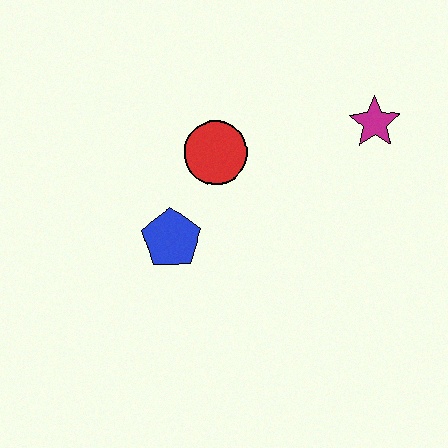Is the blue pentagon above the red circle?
No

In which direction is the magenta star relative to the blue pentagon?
The magenta star is to the right of the blue pentagon.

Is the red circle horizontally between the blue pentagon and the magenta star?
Yes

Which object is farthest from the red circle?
The magenta star is farthest from the red circle.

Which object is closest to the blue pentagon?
The red circle is closest to the blue pentagon.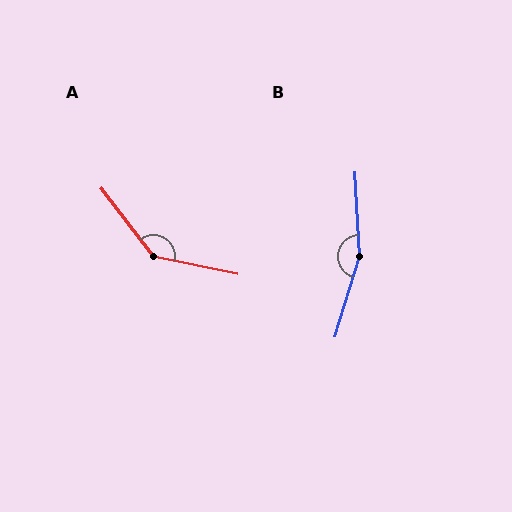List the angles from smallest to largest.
A (139°), B (160°).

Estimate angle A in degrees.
Approximately 139 degrees.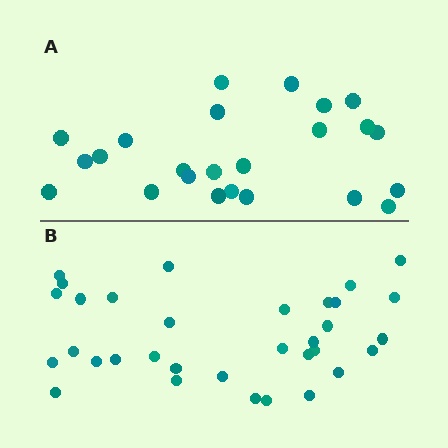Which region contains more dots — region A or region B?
Region B (the bottom region) has more dots.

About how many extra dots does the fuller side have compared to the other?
Region B has roughly 8 or so more dots than region A.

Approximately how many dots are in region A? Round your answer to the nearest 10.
About 20 dots. (The exact count is 24, which rounds to 20.)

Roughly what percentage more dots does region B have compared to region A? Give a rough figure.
About 40% more.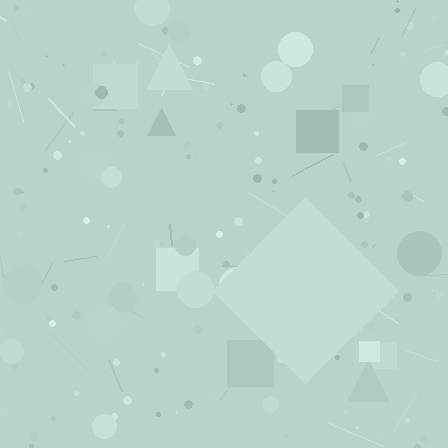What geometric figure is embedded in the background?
A diamond is embedded in the background.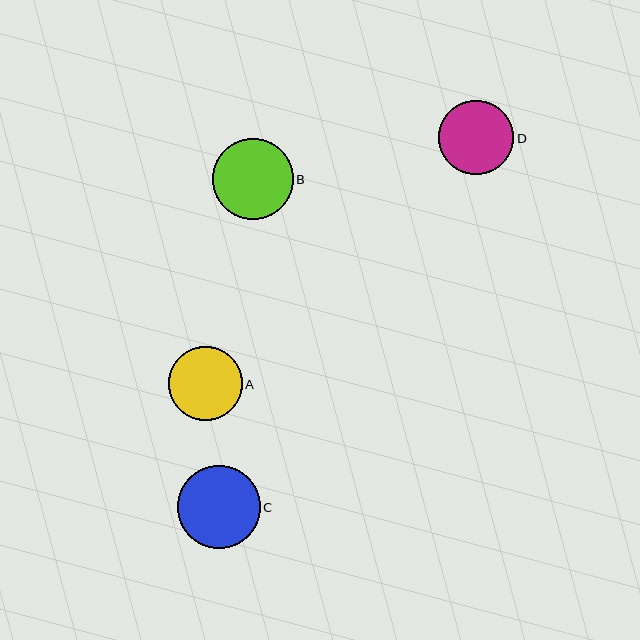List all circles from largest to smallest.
From largest to smallest: C, B, D, A.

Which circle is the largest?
Circle C is the largest with a size of approximately 82 pixels.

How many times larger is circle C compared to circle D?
Circle C is approximately 1.1 times the size of circle D.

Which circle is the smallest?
Circle A is the smallest with a size of approximately 74 pixels.